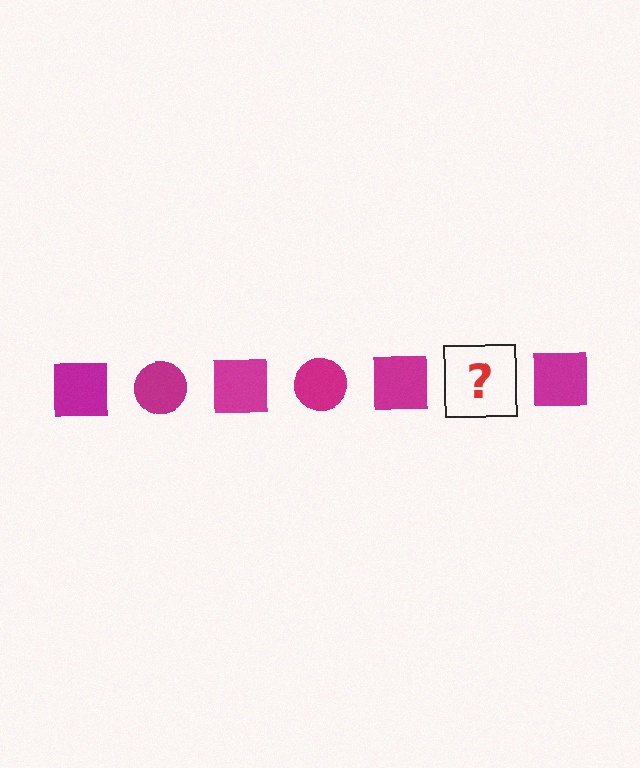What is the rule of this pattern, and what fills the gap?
The rule is that the pattern cycles through square, circle shapes in magenta. The gap should be filled with a magenta circle.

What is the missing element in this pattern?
The missing element is a magenta circle.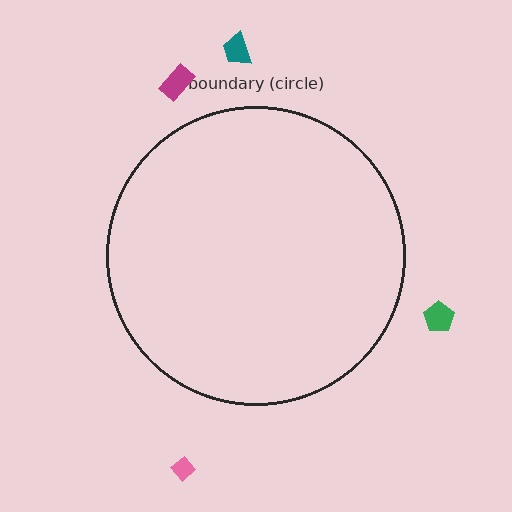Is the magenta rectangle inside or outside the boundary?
Outside.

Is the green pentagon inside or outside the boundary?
Outside.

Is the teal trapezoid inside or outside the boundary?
Outside.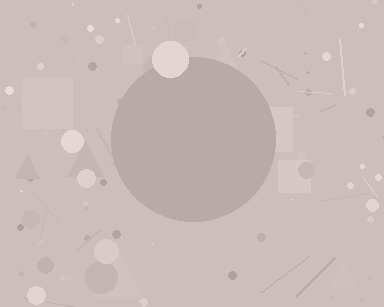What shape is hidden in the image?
A circle is hidden in the image.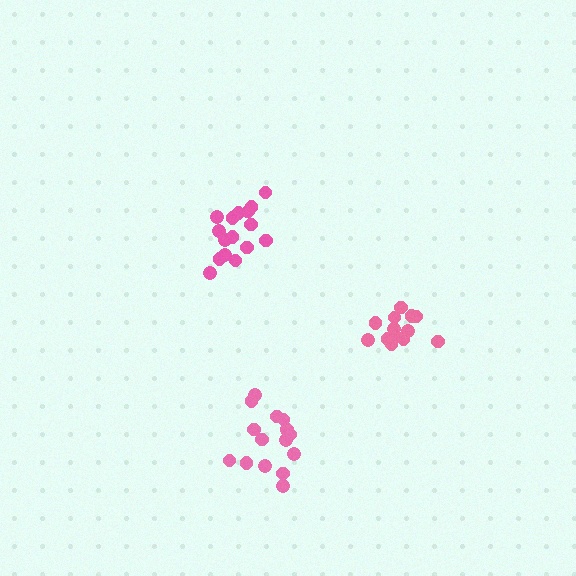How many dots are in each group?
Group 1: 16 dots, Group 2: 13 dots, Group 3: 16 dots (45 total).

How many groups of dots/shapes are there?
There are 3 groups.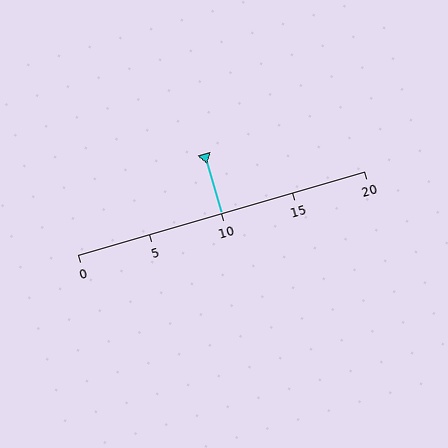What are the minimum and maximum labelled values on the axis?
The axis runs from 0 to 20.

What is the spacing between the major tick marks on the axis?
The major ticks are spaced 5 apart.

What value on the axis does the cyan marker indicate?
The marker indicates approximately 10.